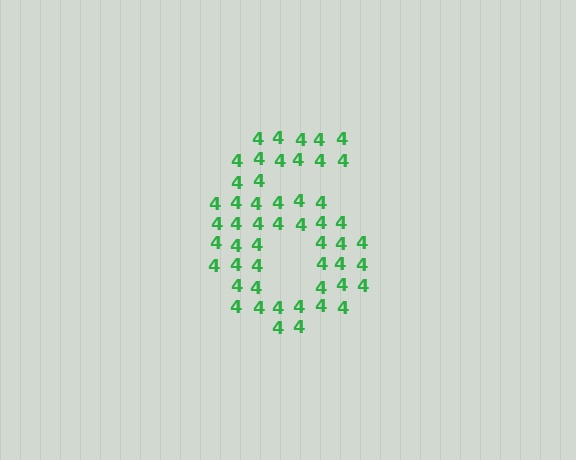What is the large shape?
The large shape is the digit 6.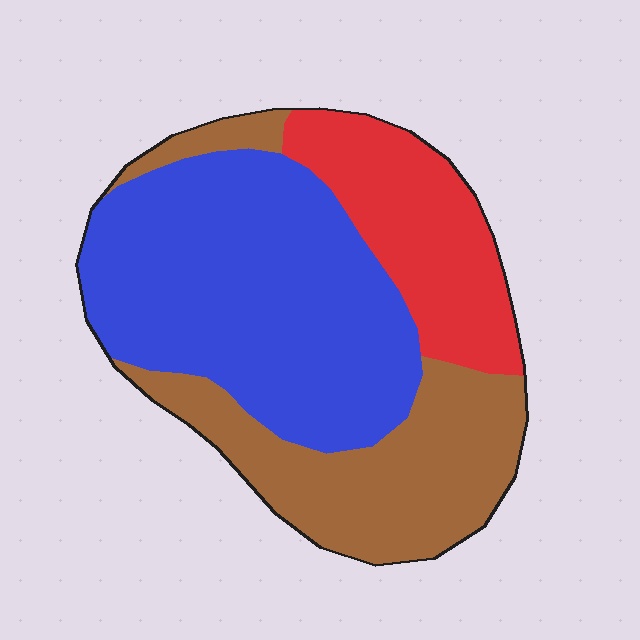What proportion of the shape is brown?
Brown takes up between a quarter and a half of the shape.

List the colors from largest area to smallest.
From largest to smallest: blue, brown, red.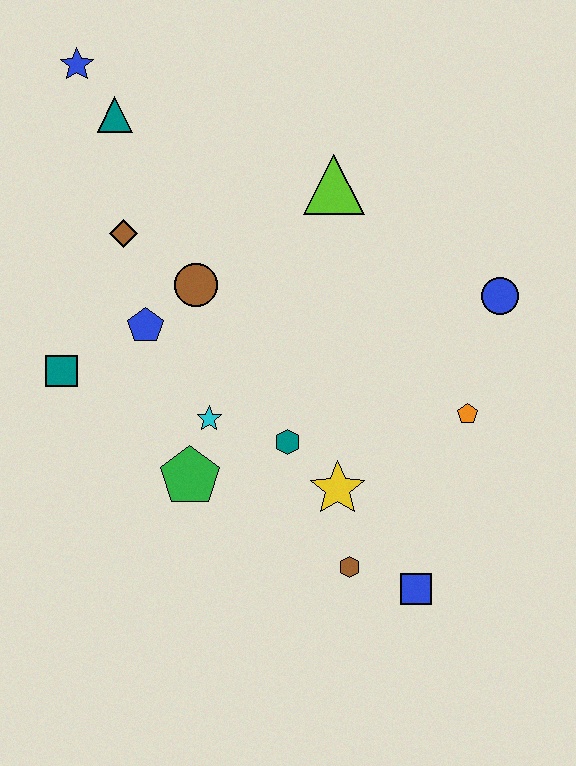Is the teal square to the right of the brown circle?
No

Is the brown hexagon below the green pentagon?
Yes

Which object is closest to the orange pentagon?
The blue circle is closest to the orange pentagon.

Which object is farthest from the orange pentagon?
The blue star is farthest from the orange pentagon.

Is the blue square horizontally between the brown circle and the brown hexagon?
No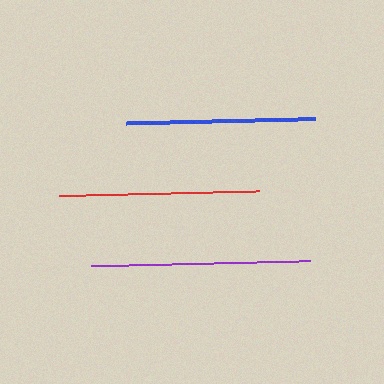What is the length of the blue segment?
The blue segment is approximately 189 pixels long.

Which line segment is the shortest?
The blue line is the shortest at approximately 189 pixels.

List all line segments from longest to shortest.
From longest to shortest: purple, red, blue.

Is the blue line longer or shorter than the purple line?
The purple line is longer than the blue line.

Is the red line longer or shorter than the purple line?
The purple line is longer than the red line.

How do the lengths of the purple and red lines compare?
The purple and red lines are approximately the same length.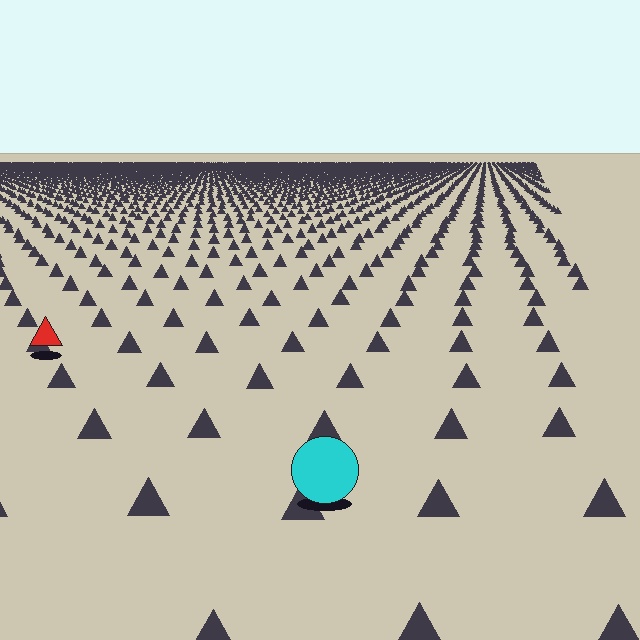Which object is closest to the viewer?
The cyan circle is closest. The texture marks near it are larger and more spread out.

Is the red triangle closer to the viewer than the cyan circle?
No. The cyan circle is closer — you can tell from the texture gradient: the ground texture is coarser near it.